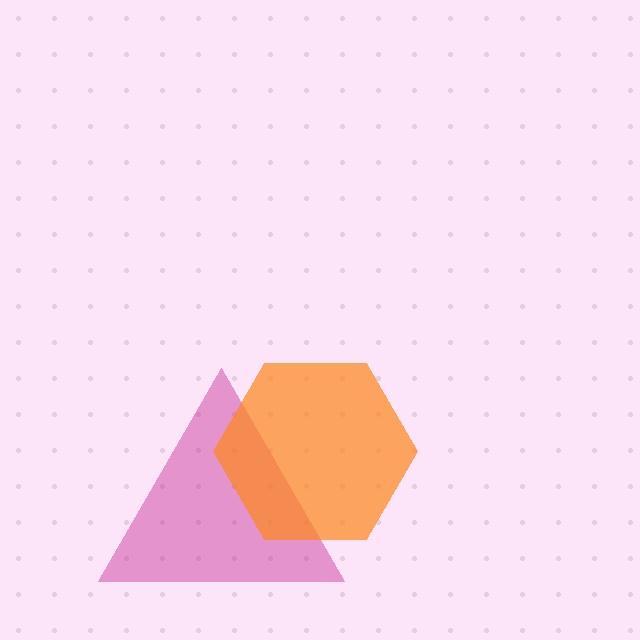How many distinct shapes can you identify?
There are 2 distinct shapes: a magenta triangle, an orange hexagon.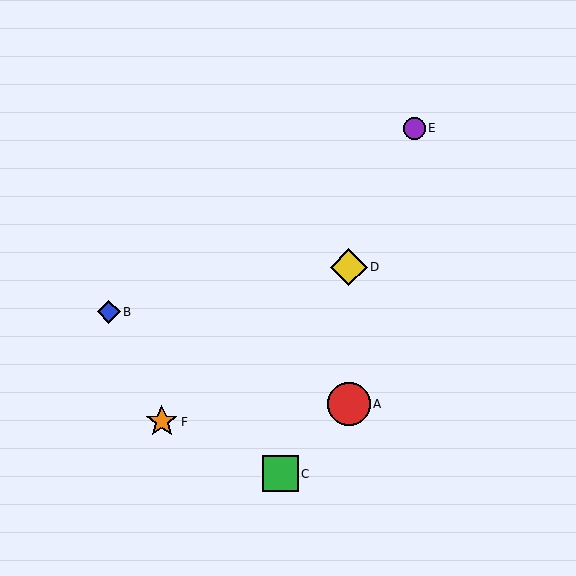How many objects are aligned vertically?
2 objects (A, D) are aligned vertically.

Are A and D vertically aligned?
Yes, both are at x≈349.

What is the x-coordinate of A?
Object A is at x≈349.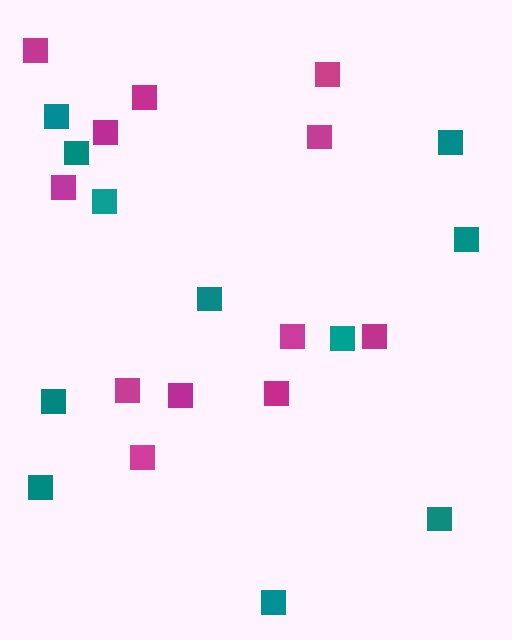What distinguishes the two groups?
There are 2 groups: one group of magenta squares (12) and one group of teal squares (11).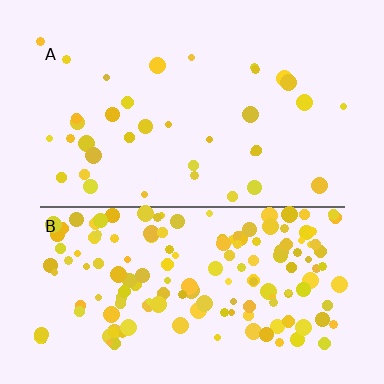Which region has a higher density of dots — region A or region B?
B (the bottom).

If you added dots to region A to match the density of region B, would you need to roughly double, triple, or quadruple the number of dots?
Approximately quadruple.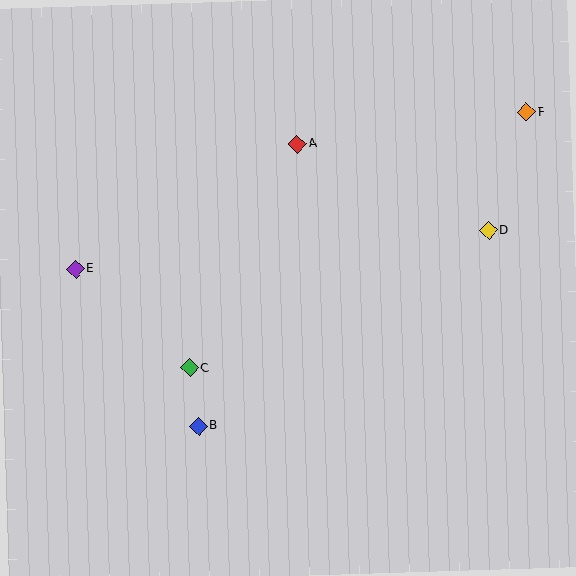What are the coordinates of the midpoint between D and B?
The midpoint between D and B is at (344, 328).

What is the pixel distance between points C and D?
The distance between C and D is 329 pixels.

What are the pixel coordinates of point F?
Point F is at (527, 112).